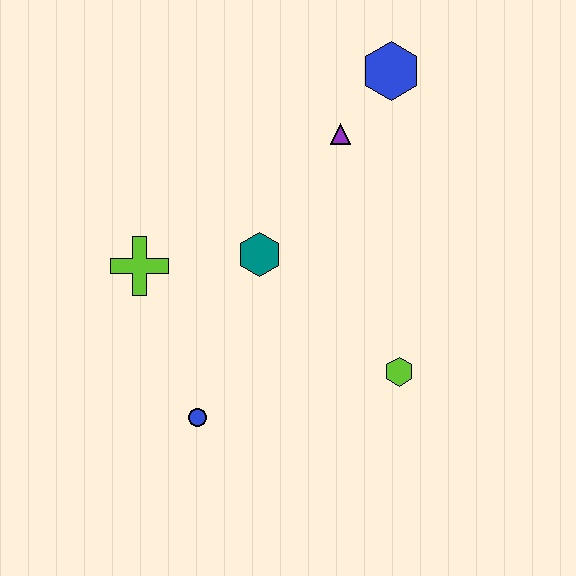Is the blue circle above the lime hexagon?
No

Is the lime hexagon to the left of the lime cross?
No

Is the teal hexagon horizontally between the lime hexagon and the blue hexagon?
No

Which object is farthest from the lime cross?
The blue hexagon is farthest from the lime cross.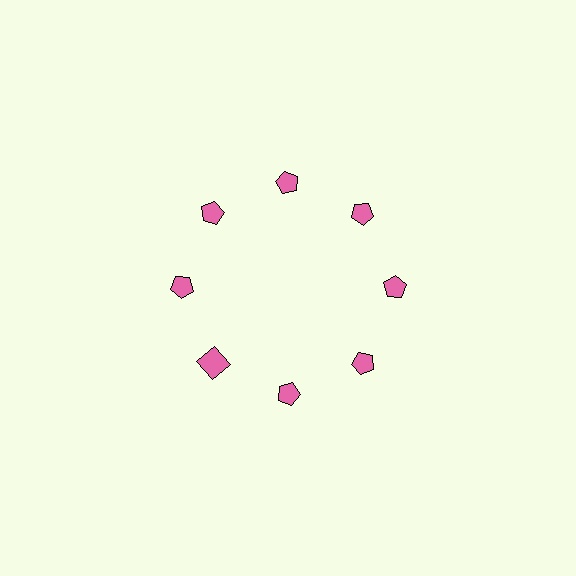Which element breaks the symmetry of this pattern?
The pink square at roughly the 8 o'clock position breaks the symmetry. All other shapes are pink pentagons.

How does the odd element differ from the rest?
It has a different shape: square instead of pentagon.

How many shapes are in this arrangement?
There are 8 shapes arranged in a ring pattern.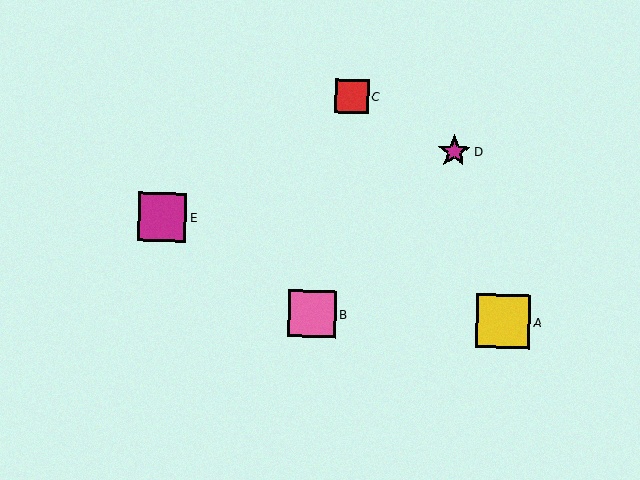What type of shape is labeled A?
Shape A is a yellow square.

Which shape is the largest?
The yellow square (labeled A) is the largest.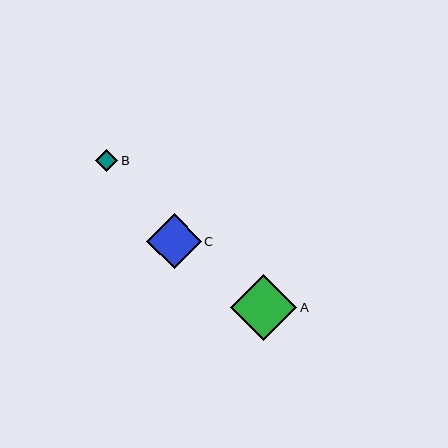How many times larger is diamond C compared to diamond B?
Diamond C is approximately 2.4 times the size of diamond B.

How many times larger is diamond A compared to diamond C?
Diamond A is approximately 1.2 times the size of diamond C.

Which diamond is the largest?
Diamond A is the largest with a size of approximately 66 pixels.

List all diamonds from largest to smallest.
From largest to smallest: A, C, B.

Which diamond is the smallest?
Diamond B is the smallest with a size of approximately 22 pixels.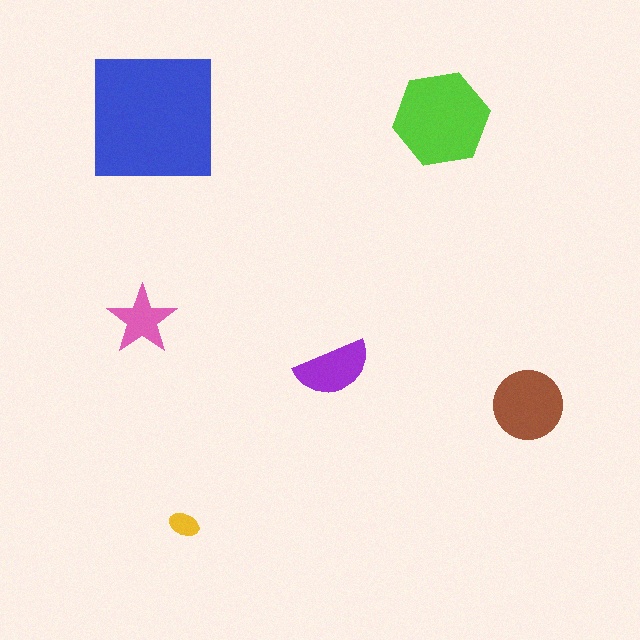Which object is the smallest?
The yellow ellipse.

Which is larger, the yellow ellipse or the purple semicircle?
The purple semicircle.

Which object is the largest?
The blue square.